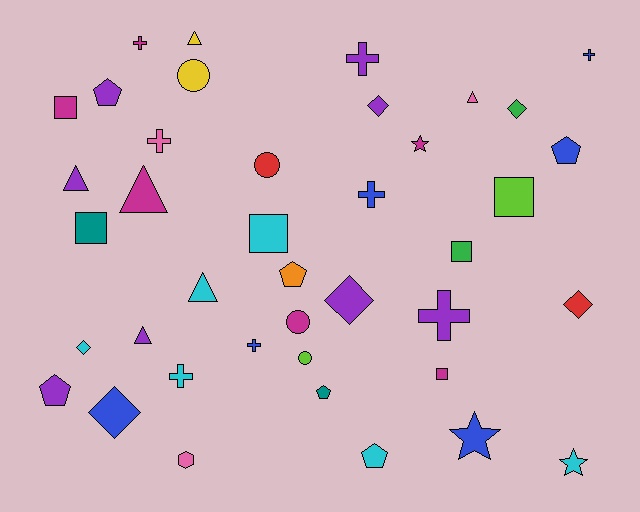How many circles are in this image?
There are 4 circles.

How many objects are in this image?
There are 40 objects.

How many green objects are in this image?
There are 2 green objects.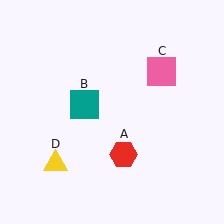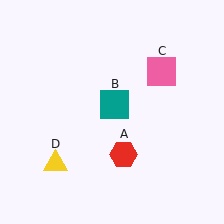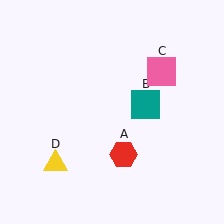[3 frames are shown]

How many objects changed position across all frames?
1 object changed position: teal square (object B).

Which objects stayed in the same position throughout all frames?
Red hexagon (object A) and pink square (object C) and yellow triangle (object D) remained stationary.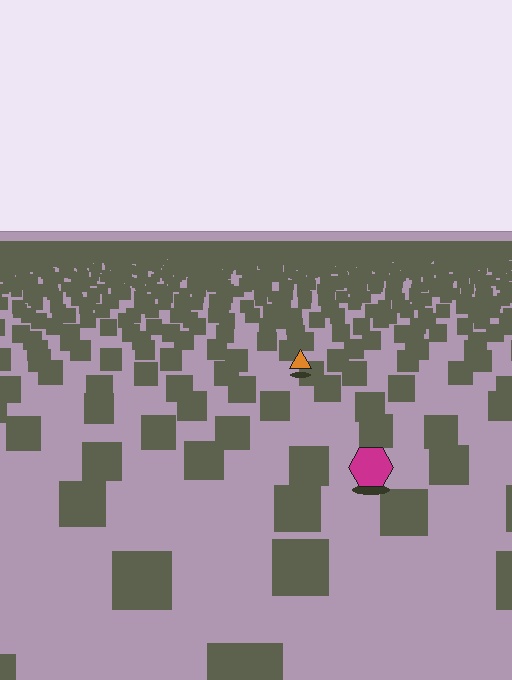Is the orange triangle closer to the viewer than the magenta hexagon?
No. The magenta hexagon is closer — you can tell from the texture gradient: the ground texture is coarser near it.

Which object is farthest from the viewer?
The orange triangle is farthest from the viewer. It appears smaller and the ground texture around it is denser.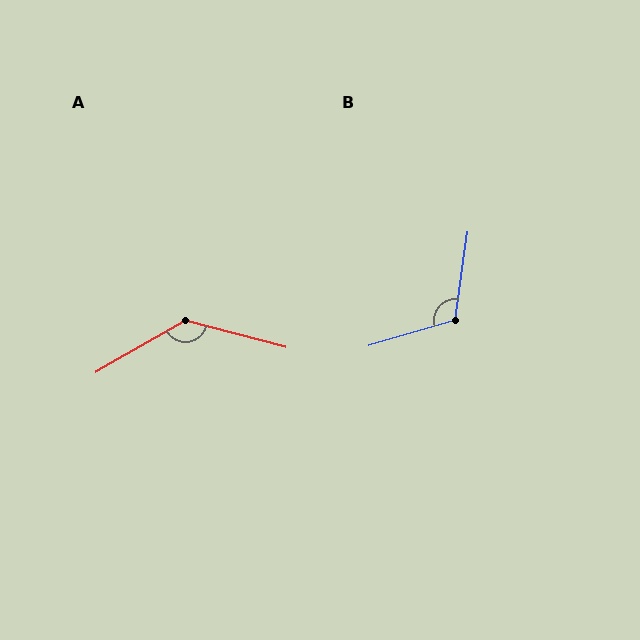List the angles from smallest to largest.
B (114°), A (135°).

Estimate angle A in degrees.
Approximately 135 degrees.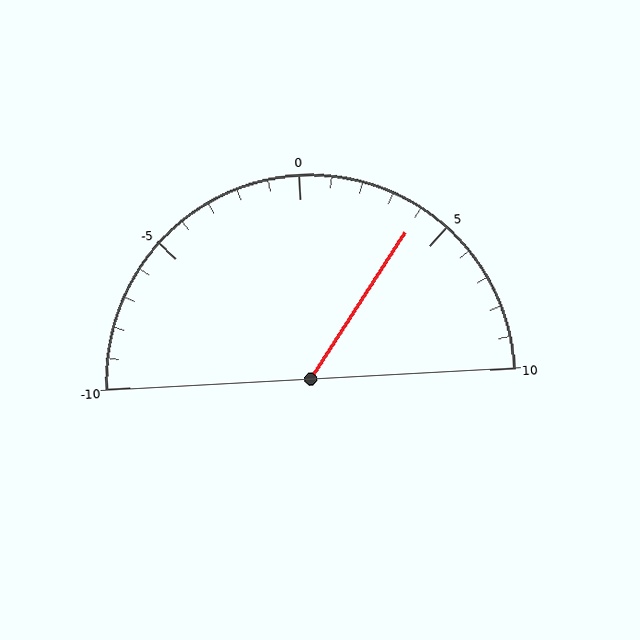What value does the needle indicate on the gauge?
The needle indicates approximately 4.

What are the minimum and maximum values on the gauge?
The gauge ranges from -10 to 10.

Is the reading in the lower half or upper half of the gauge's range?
The reading is in the upper half of the range (-10 to 10).